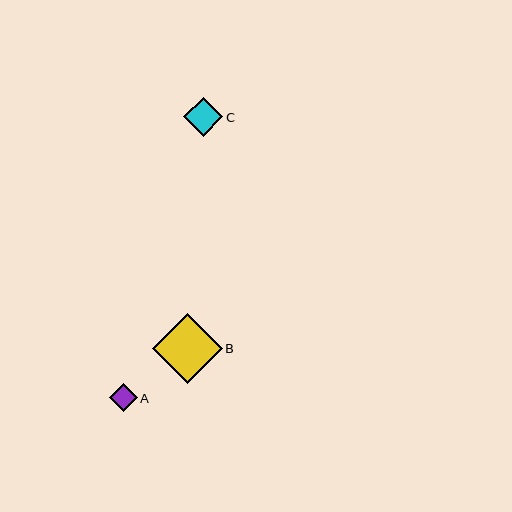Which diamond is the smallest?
Diamond A is the smallest with a size of approximately 28 pixels.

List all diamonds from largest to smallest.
From largest to smallest: B, C, A.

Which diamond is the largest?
Diamond B is the largest with a size of approximately 70 pixels.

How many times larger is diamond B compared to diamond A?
Diamond B is approximately 2.5 times the size of diamond A.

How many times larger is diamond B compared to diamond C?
Diamond B is approximately 1.8 times the size of diamond C.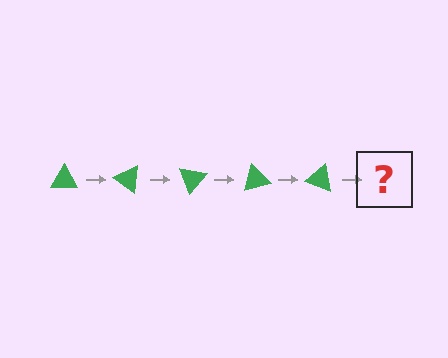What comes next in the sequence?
The next element should be a green triangle rotated 175 degrees.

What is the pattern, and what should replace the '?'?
The pattern is that the triangle rotates 35 degrees each step. The '?' should be a green triangle rotated 175 degrees.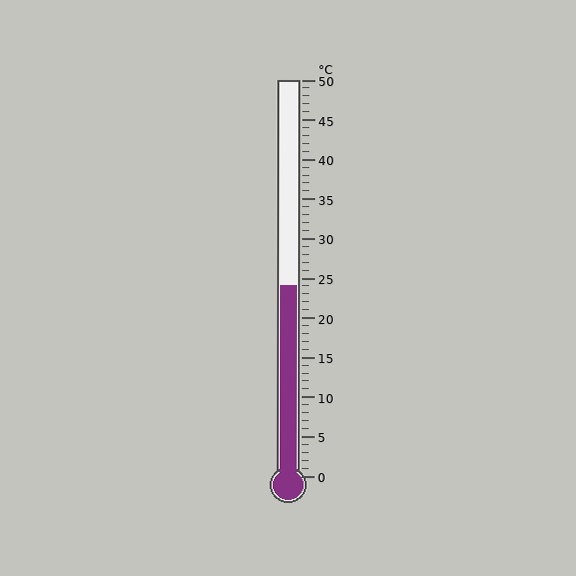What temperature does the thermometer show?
The thermometer shows approximately 24°C.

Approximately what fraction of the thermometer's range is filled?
The thermometer is filled to approximately 50% of its range.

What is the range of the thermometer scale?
The thermometer scale ranges from 0°C to 50°C.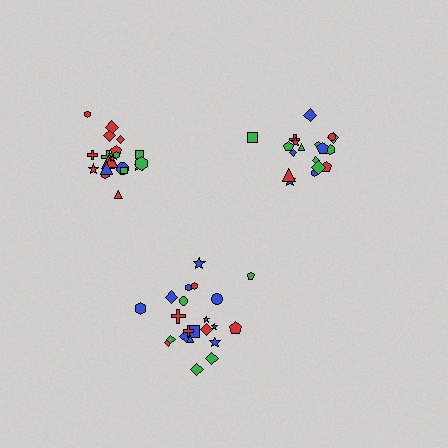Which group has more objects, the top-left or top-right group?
The top-left group.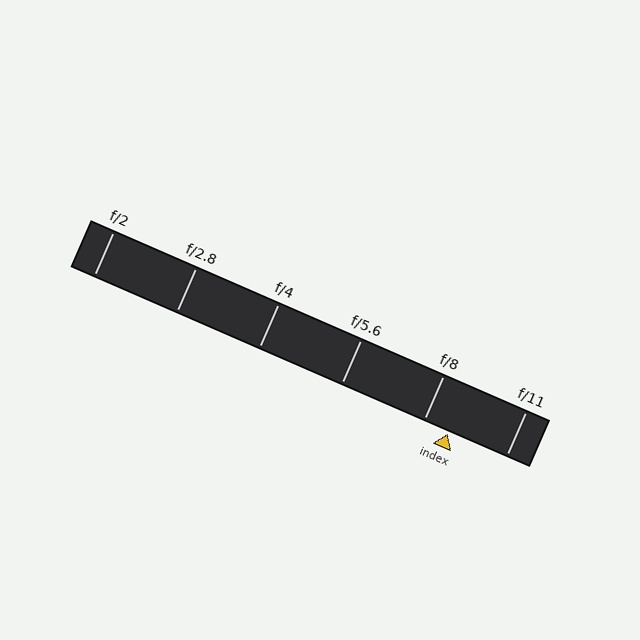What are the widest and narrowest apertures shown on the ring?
The widest aperture shown is f/2 and the narrowest is f/11.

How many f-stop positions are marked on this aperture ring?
There are 6 f-stop positions marked.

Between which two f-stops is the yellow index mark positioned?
The index mark is between f/8 and f/11.